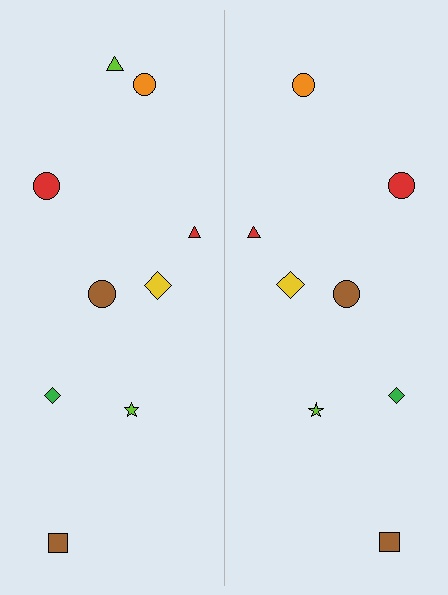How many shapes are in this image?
There are 17 shapes in this image.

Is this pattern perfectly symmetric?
No, the pattern is not perfectly symmetric. A lime triangle is missing from the right side.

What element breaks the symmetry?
A lime triangle is missing from the right side.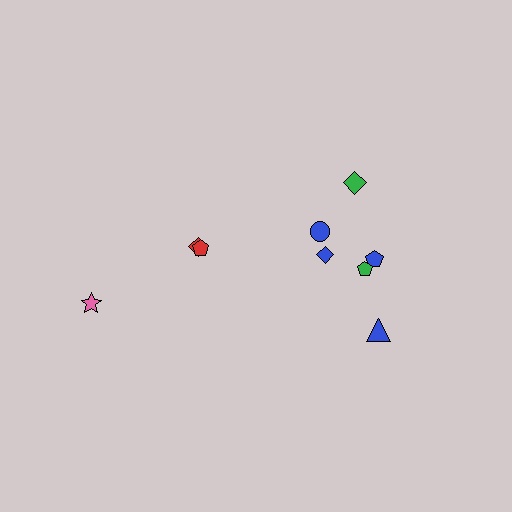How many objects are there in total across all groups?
There are 9 objects.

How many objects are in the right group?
There are 6 objects.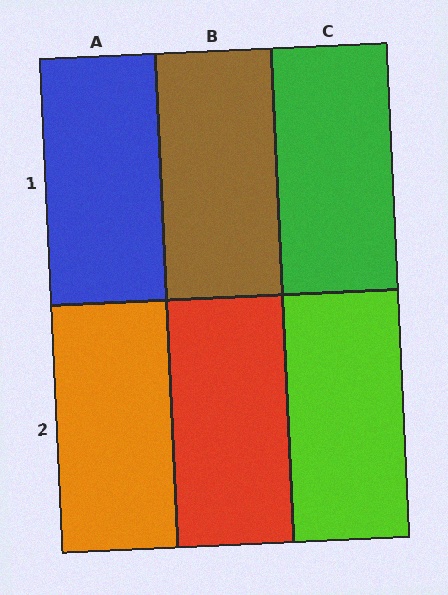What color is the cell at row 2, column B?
Red.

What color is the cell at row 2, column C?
Lime.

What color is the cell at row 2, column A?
Orange.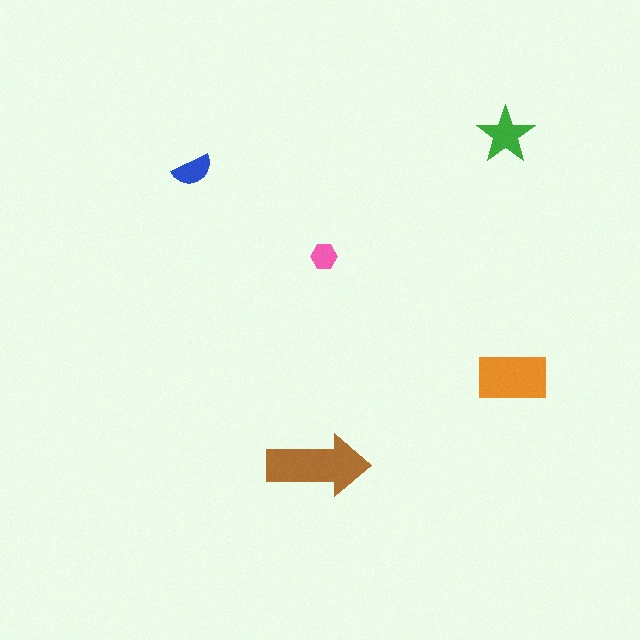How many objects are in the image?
There are 5 objects in the image.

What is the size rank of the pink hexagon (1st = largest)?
5th.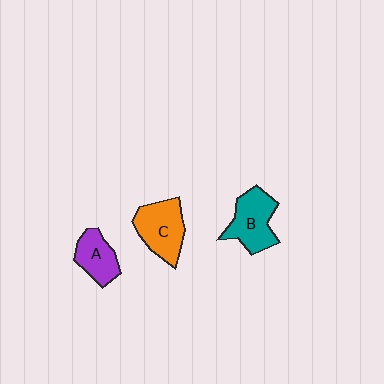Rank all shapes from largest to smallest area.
From largest to smallest: C (orange), B (teal), A (purple).